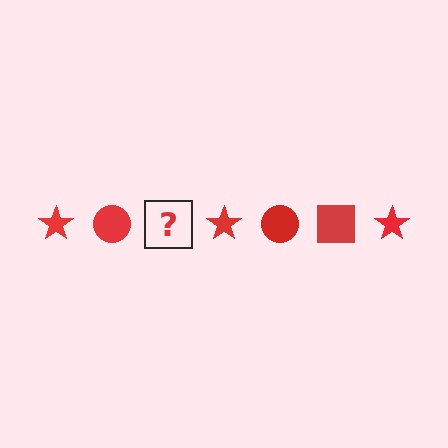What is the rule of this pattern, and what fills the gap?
The rule is that the pattern cycles through star, circle, square shapes in red. The gap should be filled with a red square.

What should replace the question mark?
The question mark should be replaced with a red square.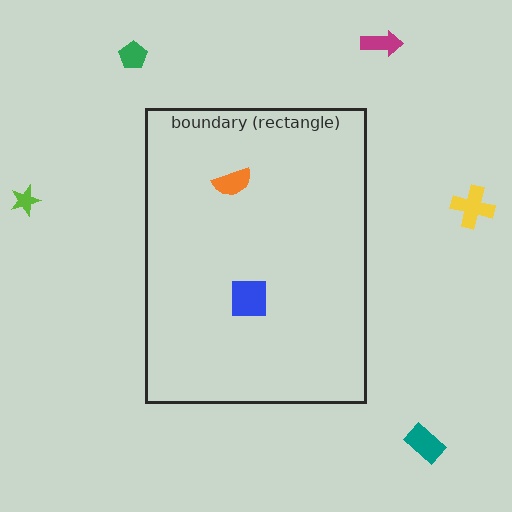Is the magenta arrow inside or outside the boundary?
Outside.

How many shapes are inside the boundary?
2 inside, 5 outside.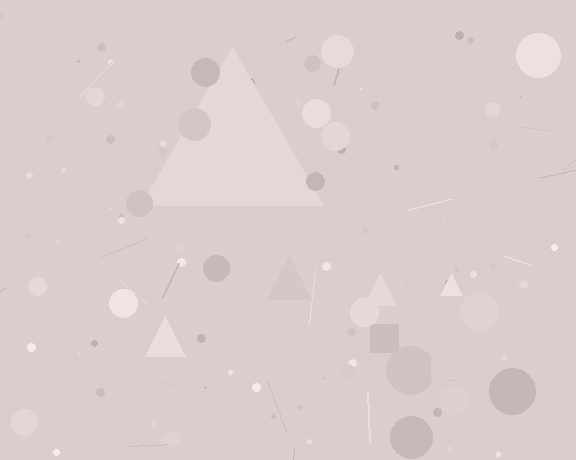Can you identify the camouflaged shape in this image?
The camouflaged shape is a triangle.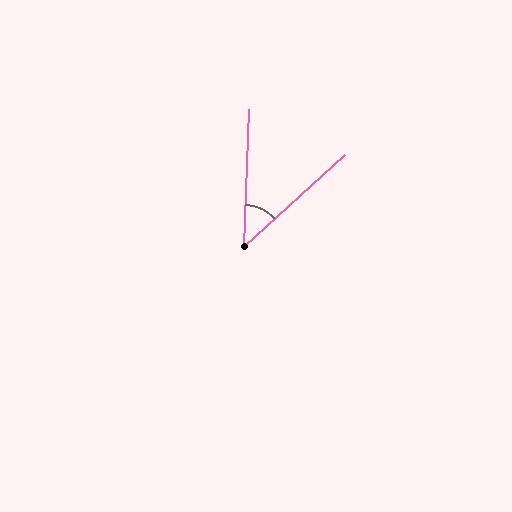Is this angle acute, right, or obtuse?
It is acute.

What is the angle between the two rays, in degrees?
Approximately 46 degrees.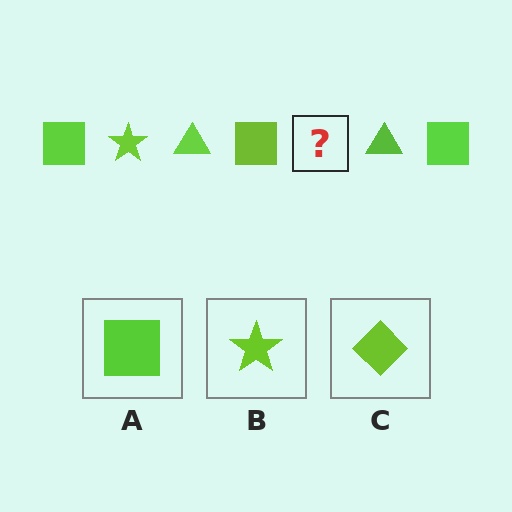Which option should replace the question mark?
Option B.